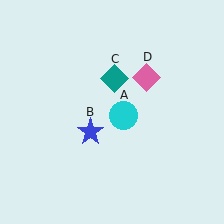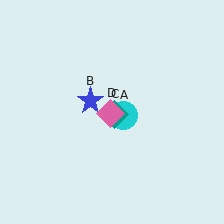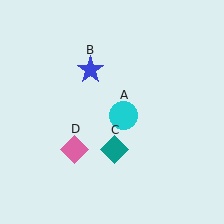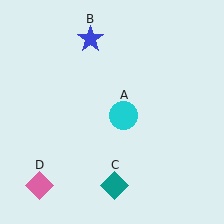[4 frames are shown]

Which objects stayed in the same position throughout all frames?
Cyan circle (object A) remained stationary.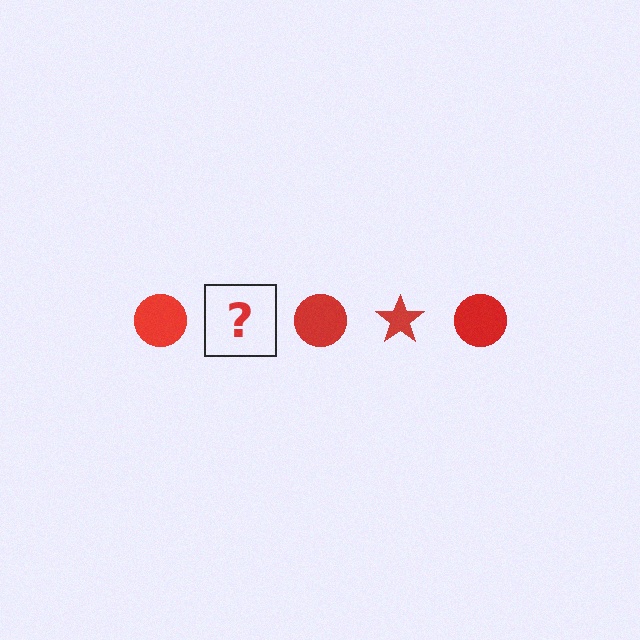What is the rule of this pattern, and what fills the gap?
The rule is that the pattern cycles through circle, star shapes in red. The gap should be filled with a red star.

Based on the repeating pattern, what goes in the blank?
The blank should be a red star.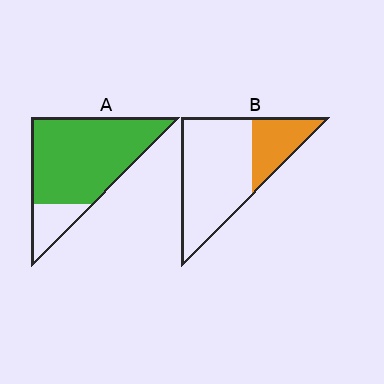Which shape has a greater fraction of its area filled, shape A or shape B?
Shape A.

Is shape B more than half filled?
No.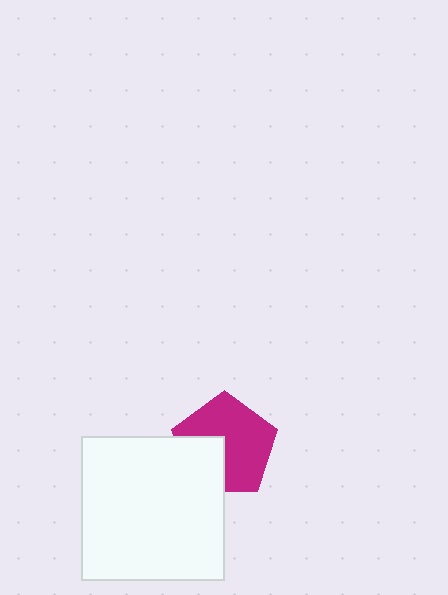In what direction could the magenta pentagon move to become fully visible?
The magenta pentagon could move toward the upper-right. That would shift it out from behind the white square entirely.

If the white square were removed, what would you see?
You would see the complete magenta pentagon.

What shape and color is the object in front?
The object in front is a white square.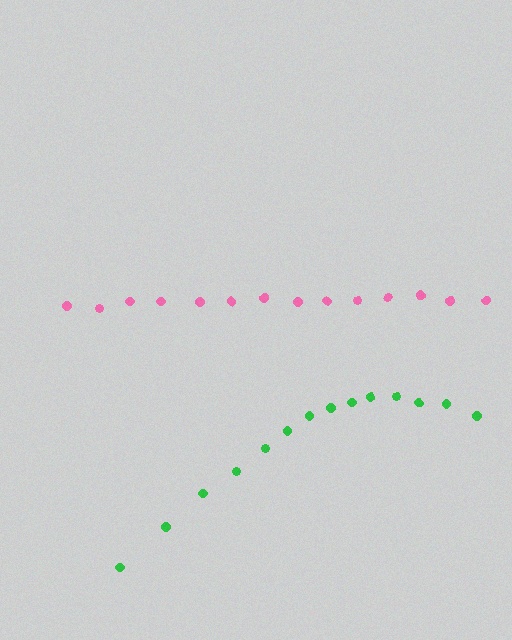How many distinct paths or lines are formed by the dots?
There are 2 distinct paths.